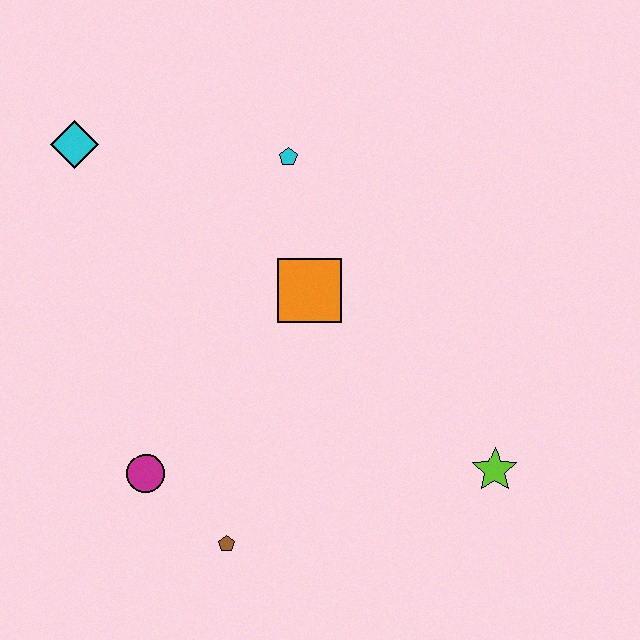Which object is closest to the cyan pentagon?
The orange square is closest to the cyan pentagon.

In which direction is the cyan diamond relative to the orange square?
The cyan diamond is to the left of the orange square.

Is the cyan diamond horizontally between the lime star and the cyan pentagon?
No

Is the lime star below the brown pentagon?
No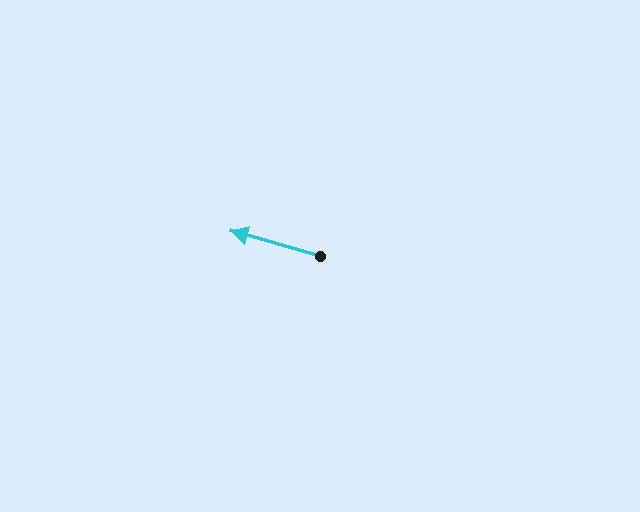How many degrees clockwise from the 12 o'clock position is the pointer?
Approximately 286 degrees.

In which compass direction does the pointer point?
West.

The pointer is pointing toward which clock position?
Roughly 10 o'clock.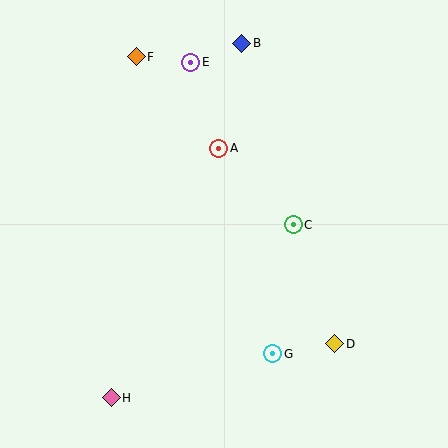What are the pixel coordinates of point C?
Point C is at (293, 225).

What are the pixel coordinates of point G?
Point G is at (273, 354).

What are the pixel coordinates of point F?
Point F is at (136, 57).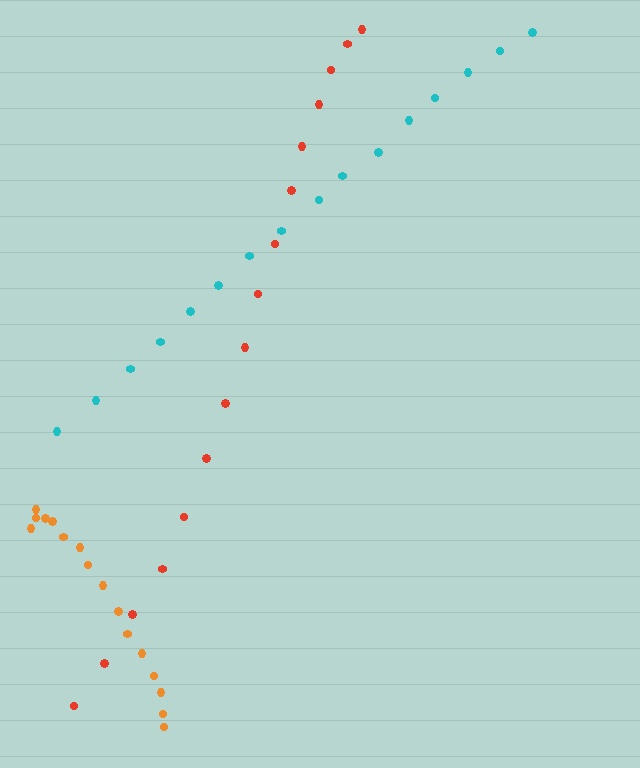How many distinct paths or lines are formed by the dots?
There are 3 distinct paths.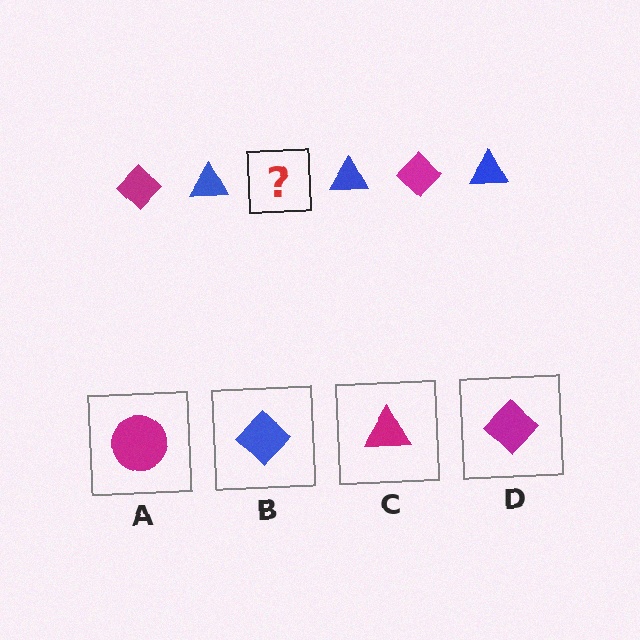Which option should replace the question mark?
Option D.